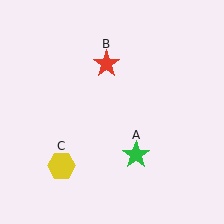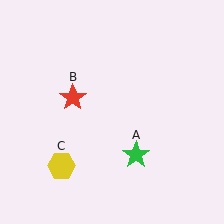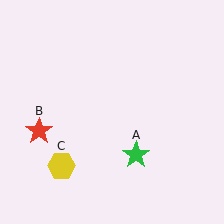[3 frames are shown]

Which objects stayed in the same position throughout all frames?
Green star (object A) and yellow hexagon (object C) remained stationary.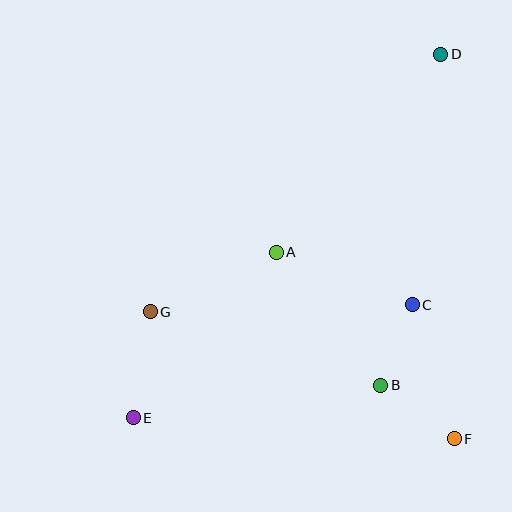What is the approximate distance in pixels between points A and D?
The distance between A and D is approximately 257 pixels.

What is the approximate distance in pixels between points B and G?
The distance between B and G is approximately 242 pixels.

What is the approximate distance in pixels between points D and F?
The distance between D and F is approximately 384 pixels.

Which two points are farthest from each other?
Points D and E are farthest from each other.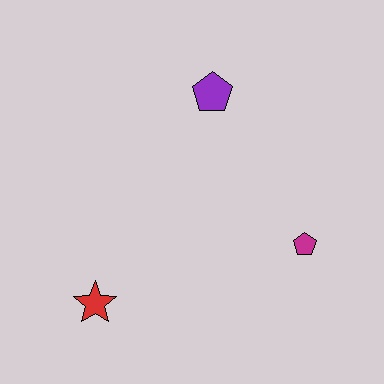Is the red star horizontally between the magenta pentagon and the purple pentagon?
No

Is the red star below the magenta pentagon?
Yes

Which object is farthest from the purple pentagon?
The red star is farthest from the purple pentagon.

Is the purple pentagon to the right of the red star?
Yes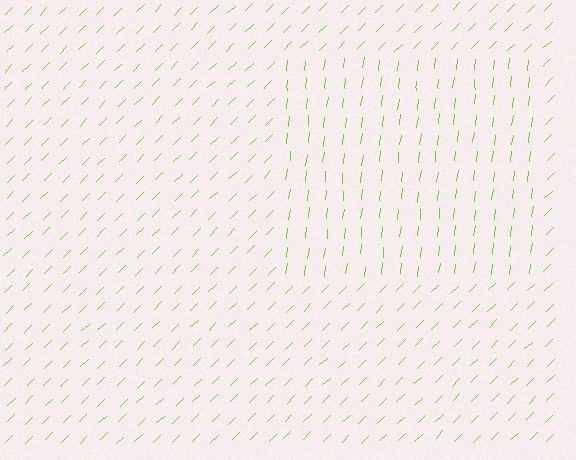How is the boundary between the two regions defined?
The boundary is defined purely by a change in line orientation (approximately 39 degrees difference). All lines are the same color and thickness.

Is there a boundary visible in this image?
Yes, there is a texture boundary formed by a change in line orientation.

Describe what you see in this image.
The image is filled with small lime line segments. A rectangle region in the image has lines oriented differently from the surrounding lines, creating a visible texture boundary.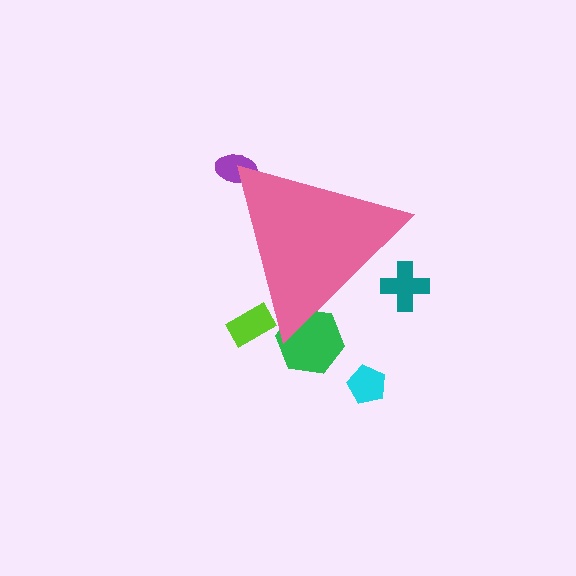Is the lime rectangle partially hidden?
Yes, the lime rectangle is partially hidden behind the pink triangle.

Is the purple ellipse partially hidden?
Yes, the purple ellipse is partially hidden behind the pink triangle.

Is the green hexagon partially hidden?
Yes, the green hexagon is partially hidden behind the pink triangle.